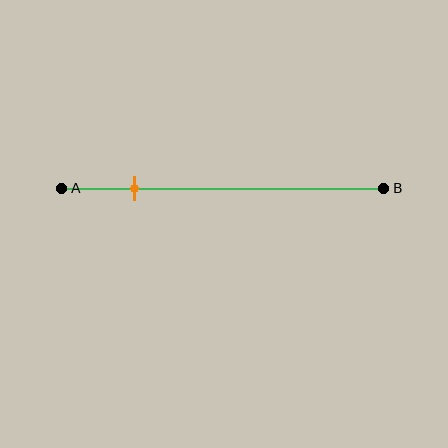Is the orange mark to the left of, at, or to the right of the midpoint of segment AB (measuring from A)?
The orange mark is to the left of the midpoint of segment AB.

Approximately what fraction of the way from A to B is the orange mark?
The orange mark is approximately 25% of the way from A to B.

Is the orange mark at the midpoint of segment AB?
No, the mark is at about 25% from A, not at the 50% midpoint.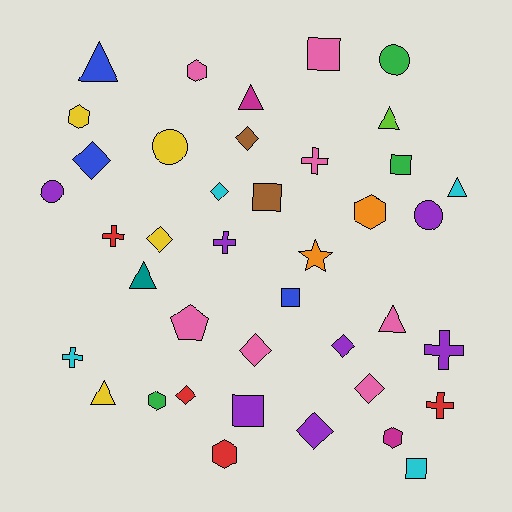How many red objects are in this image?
There are 4 red objects.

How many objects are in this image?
There are 40 objects.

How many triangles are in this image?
There are 7 triangles.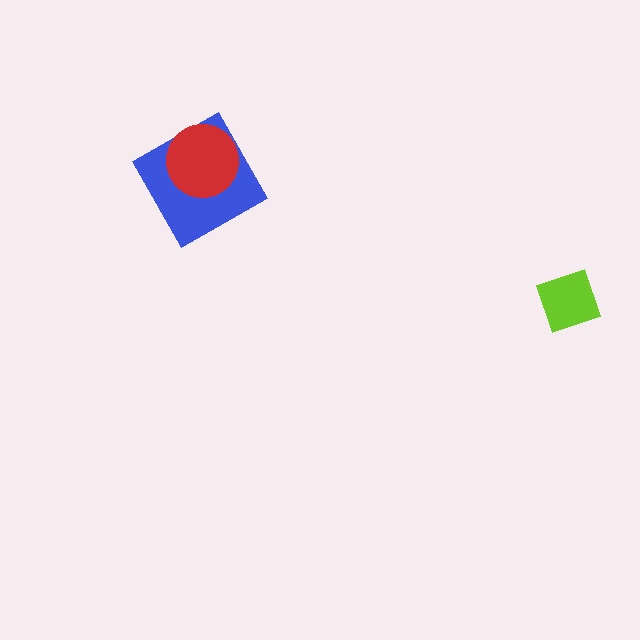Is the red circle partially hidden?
No, no other shape covers it.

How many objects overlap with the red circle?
1 object overlaps with the red circle.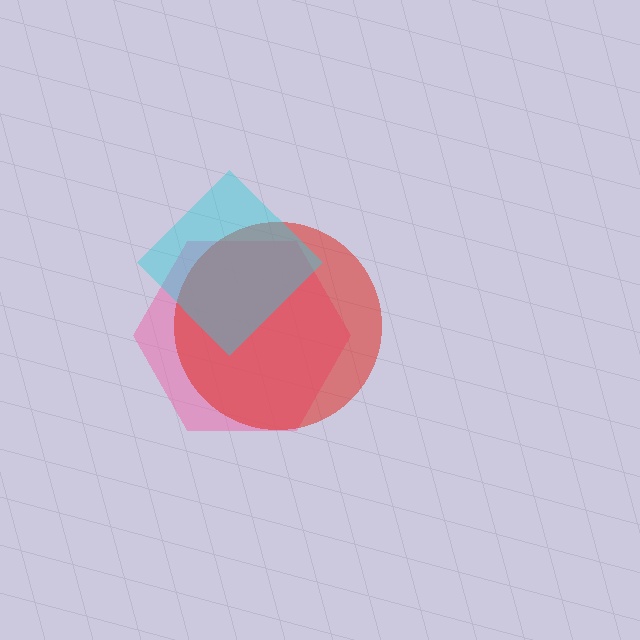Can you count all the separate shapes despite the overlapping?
Yes, there are 3 separate shapes.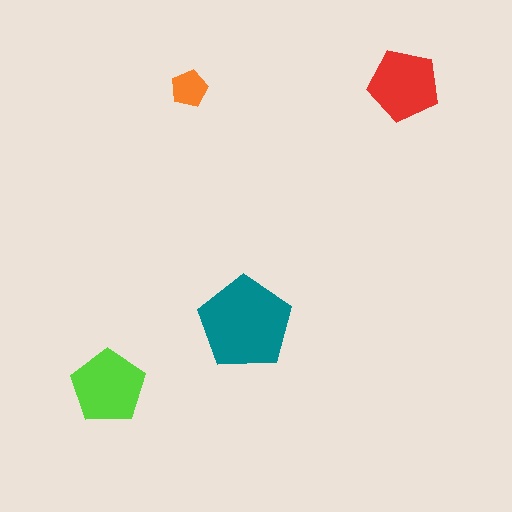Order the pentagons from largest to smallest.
the teal one, the lime one, the red one, the orange one.